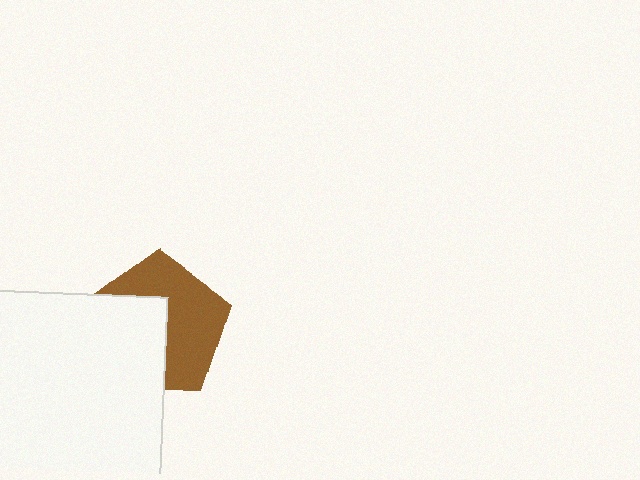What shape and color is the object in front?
The object in front is a white square.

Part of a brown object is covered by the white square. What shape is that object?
It is a pentagon.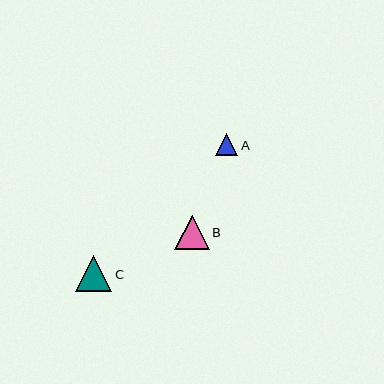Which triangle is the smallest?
Triangle A is the smallest with a size of approximately 22 pixels.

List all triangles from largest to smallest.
From largest to smallest: C, B, A.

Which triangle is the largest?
Triangle C is the largest with a size of approximately 36 pixels.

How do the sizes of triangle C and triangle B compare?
Triangle C and triangle B are approximately the same size.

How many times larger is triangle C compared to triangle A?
Triangle C is approximately 1.6 times the size of triangle A.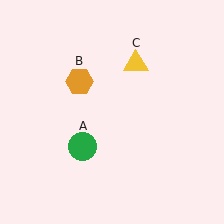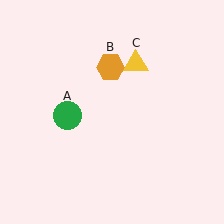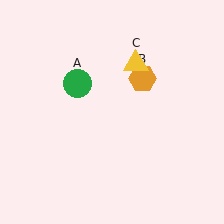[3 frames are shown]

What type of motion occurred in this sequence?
The green circle (object A), orange hexagon (object B) rotated clockwise around the center of the scene.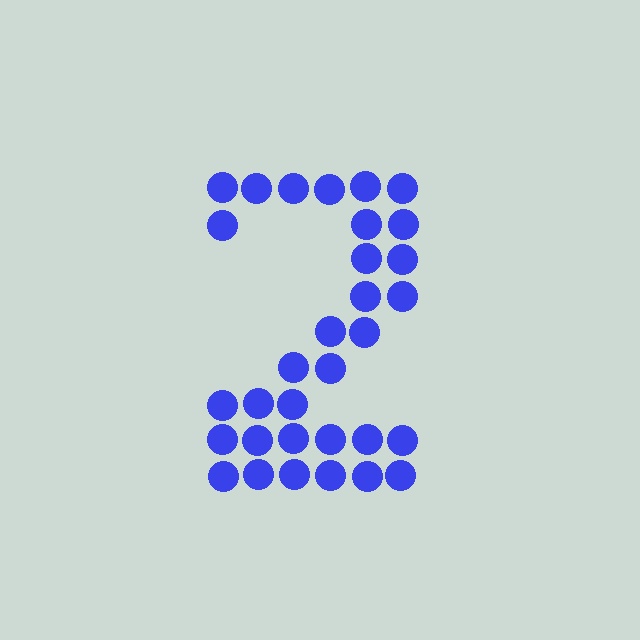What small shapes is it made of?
It is made of small circles.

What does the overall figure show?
The overall figure shows the digit 2.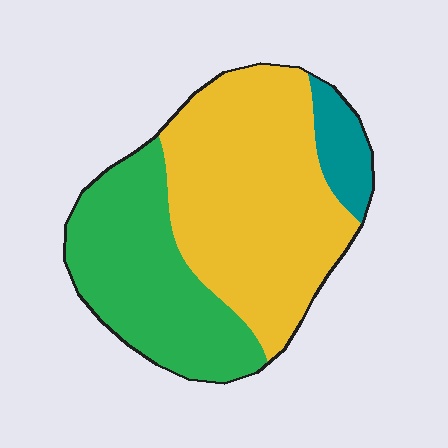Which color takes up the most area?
Yellow, at roughly 55%.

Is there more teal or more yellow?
Yellow.